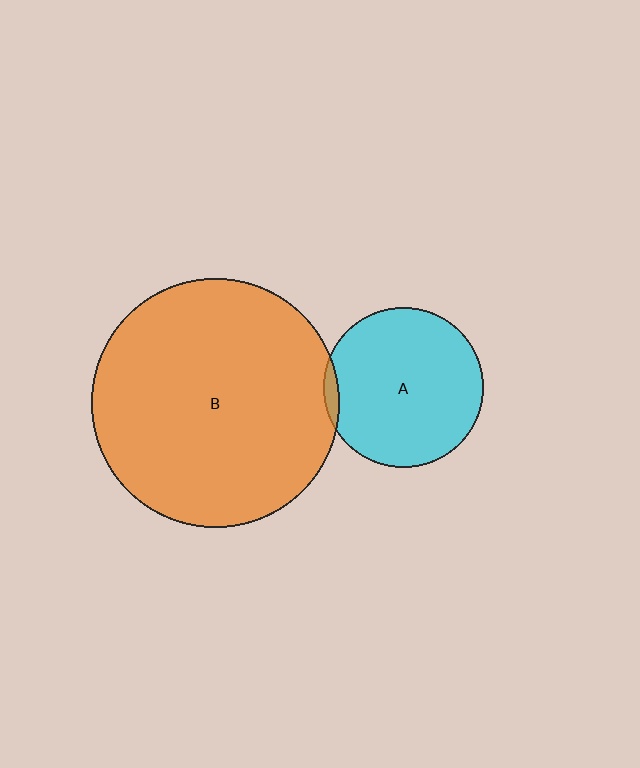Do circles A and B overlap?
Yes.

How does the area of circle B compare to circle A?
Approximately 2.4 times.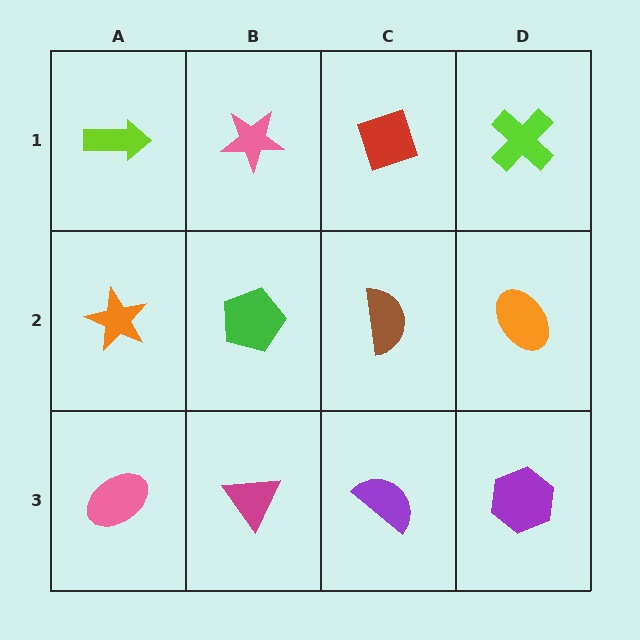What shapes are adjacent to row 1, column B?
A green pentagon (row 2, column B), a lime arrow (row 1, column A), a red diamond (row 1, column C).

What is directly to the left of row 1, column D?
A red diamond.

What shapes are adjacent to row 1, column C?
A brown semicircle (row 2, column C), a pink star (row 1, column B), a lime cross (row 1, column D).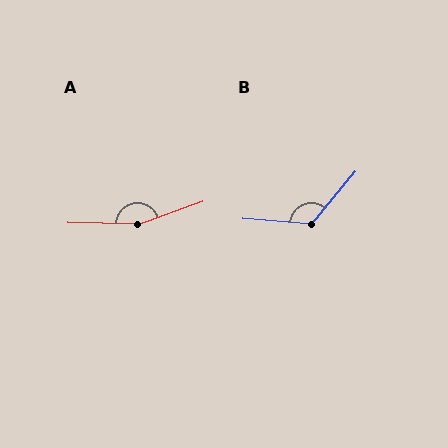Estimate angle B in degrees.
Approximately 125 degrees.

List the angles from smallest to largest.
B (125°), A (159°).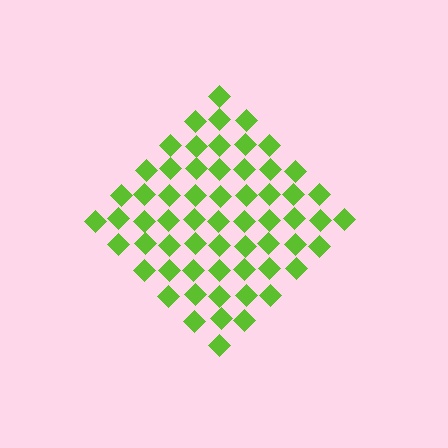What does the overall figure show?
The overall figure shows a diamond.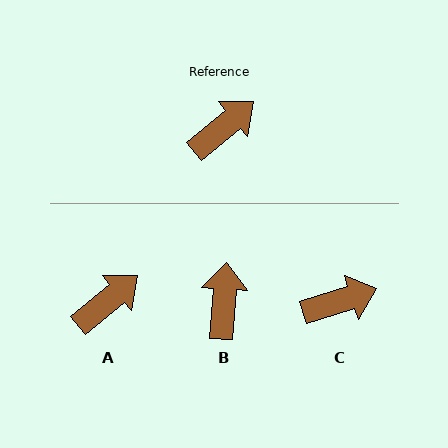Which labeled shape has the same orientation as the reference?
A.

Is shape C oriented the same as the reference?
No, it is off by about 22 degrees.